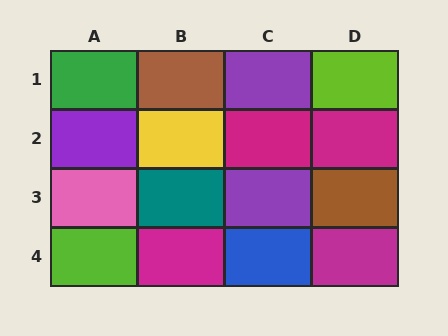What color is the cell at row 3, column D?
Brown.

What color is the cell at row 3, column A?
Pink.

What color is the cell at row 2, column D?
Magenta.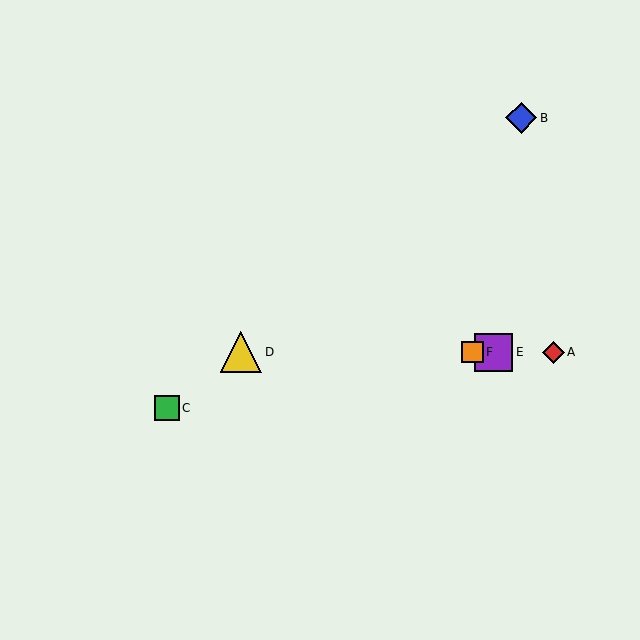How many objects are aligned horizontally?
4 objects (A, D, E, F) are aligned horizontally.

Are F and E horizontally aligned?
Yes, both are at y≈352.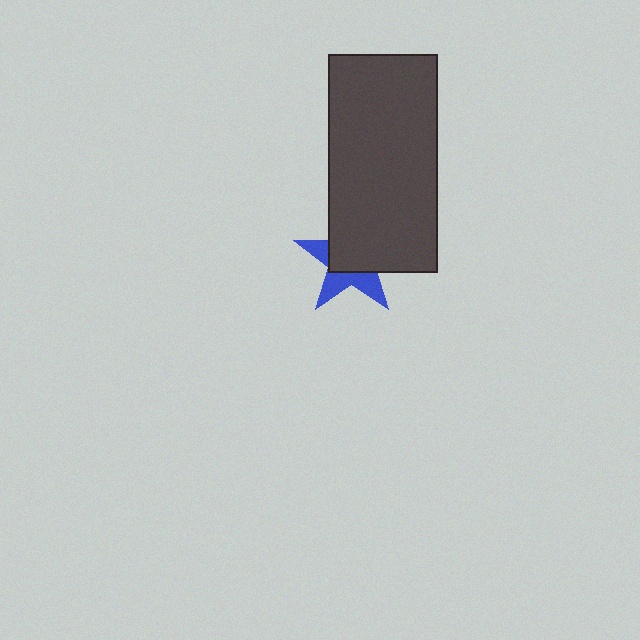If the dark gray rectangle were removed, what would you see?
You would see the complete blue star.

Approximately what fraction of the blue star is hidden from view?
Roughly 60% of the blue star is hidden behind the dark gray rectangle.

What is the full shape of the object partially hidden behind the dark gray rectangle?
The partially hidden object is a blue star.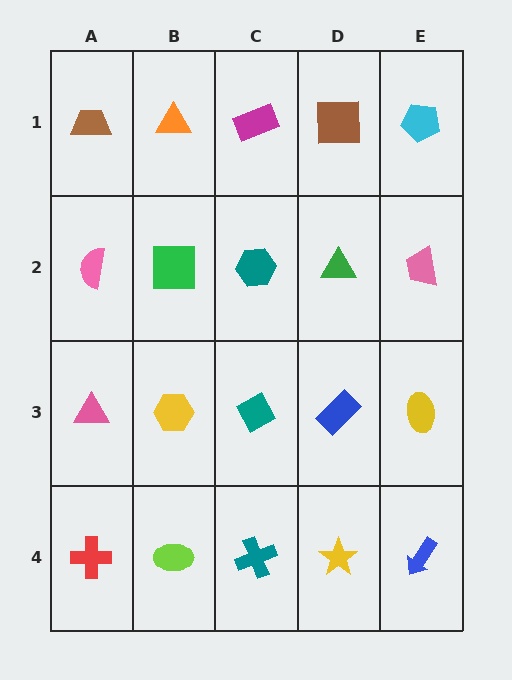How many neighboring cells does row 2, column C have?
4.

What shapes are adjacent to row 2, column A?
A brown trapezoid (row 1, column A), a pink triangle (row 3, column A), a green square (row 2, column B).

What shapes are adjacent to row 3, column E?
A pink trapezoid (row 2, column E), a blue arrow (row 4, column E), a blue rectangle (row 3, column D).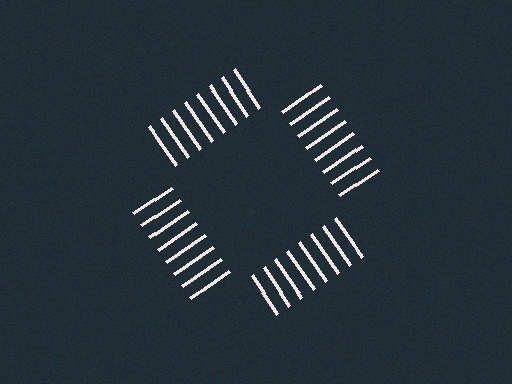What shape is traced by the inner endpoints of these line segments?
An illusory square — the line segments terminate on its edges but no continuous stroke is drawn.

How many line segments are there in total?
32 — 8 along each of the 4 edges.